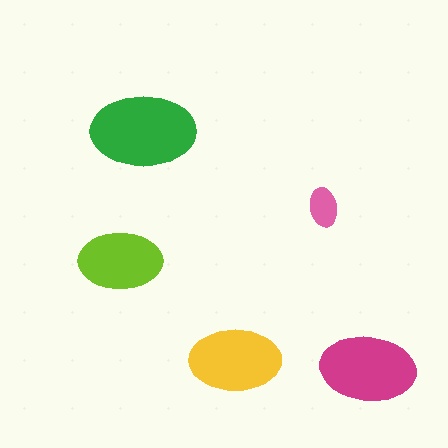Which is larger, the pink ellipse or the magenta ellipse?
The magenta one.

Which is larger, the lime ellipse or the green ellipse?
The green one.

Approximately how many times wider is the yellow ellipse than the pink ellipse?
About 2.5 times wider.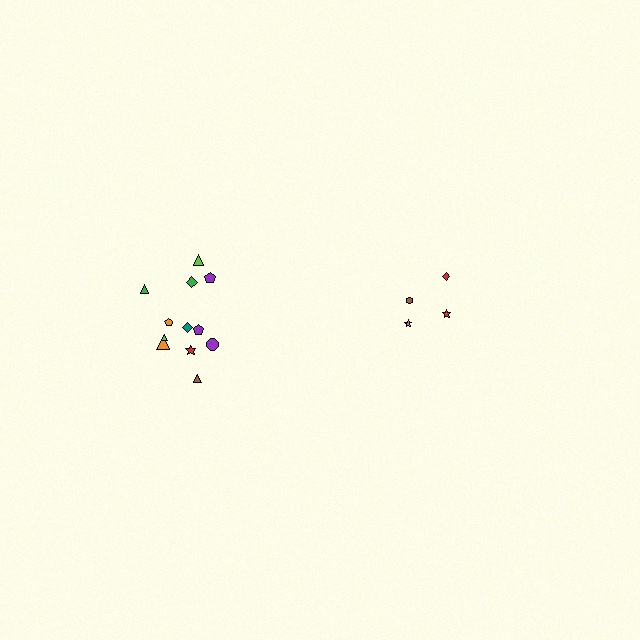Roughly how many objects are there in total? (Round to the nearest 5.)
Roughly 15 objects in total.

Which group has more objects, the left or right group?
The left group.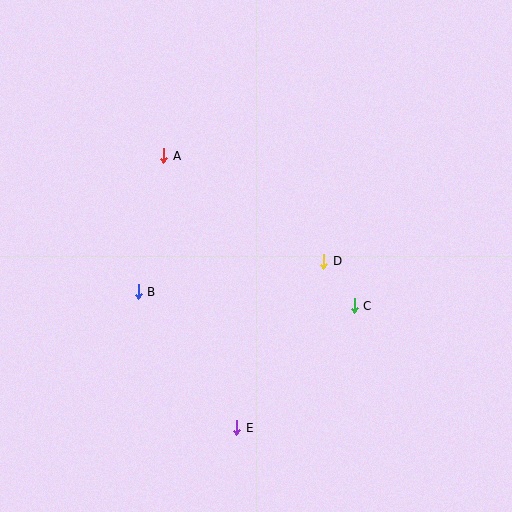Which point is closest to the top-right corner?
Point D is closest to the top-right corner.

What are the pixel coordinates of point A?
Point A is at (164, 156).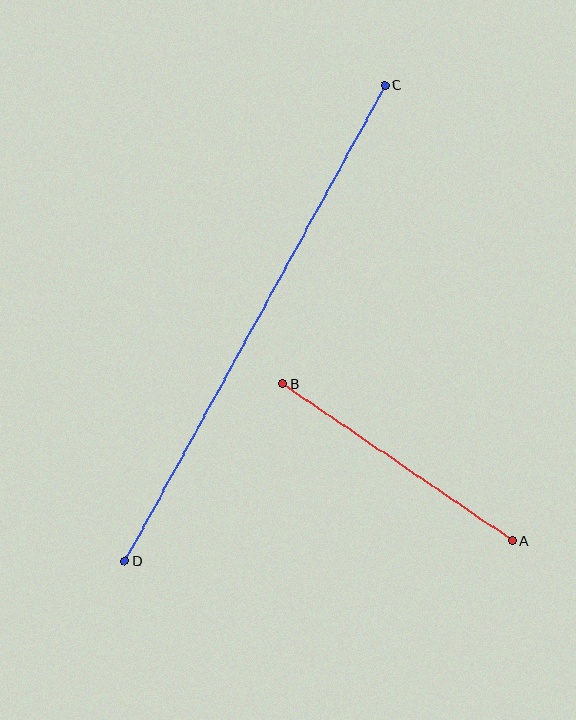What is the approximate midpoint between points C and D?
The midpoint is at approximately (255, 323) pixels.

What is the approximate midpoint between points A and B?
The midpoint is at approximately (397, 462) pixels.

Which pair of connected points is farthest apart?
Points C and D are farthest apart.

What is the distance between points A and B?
The distance is approximately 279 pixels.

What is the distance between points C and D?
The distance is approximately 542 pixels.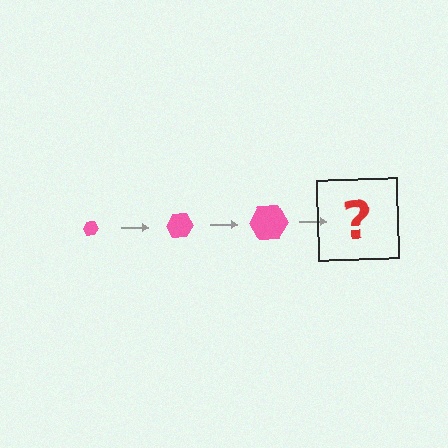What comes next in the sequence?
The next element should be a pink hexagon, larger than the previous one.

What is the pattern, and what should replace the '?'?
The pattern is that the hexagon gets progressively larger each step. The '?' should be a pink hexagon, larger than the previous one.